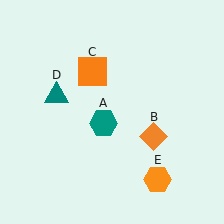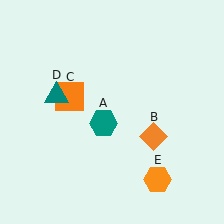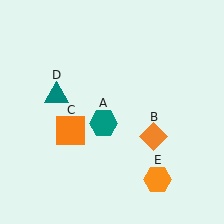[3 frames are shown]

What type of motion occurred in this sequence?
The orange square (object C) rotated counterclockwise around the center of the scene.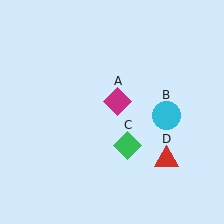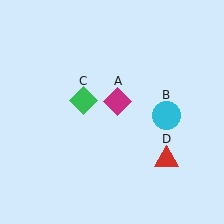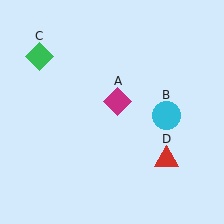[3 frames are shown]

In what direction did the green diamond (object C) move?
The green diamond (object C) moved up and to the left.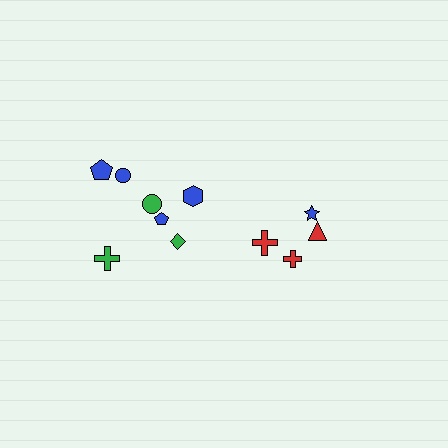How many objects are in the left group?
There are 7 objects.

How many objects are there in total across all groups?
There are 11 objects.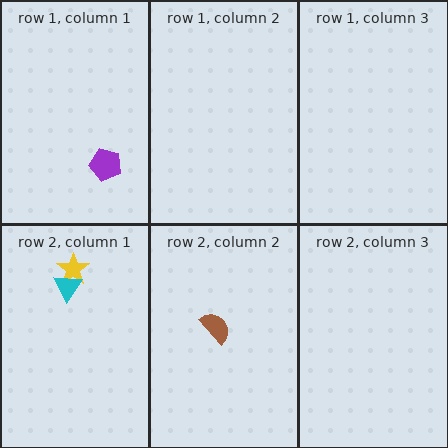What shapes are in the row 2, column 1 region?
The yellow star, the cyan triangle.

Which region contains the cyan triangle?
The row 2, column 1 region.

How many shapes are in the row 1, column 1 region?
1.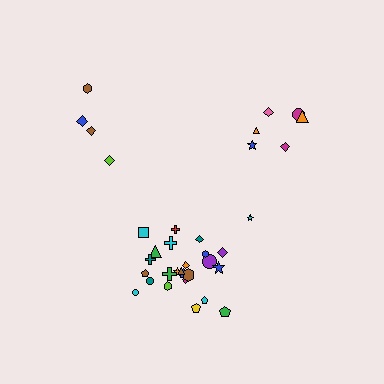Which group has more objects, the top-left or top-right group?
The top-right group.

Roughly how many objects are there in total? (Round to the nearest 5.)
Roughly 35 objects in total.